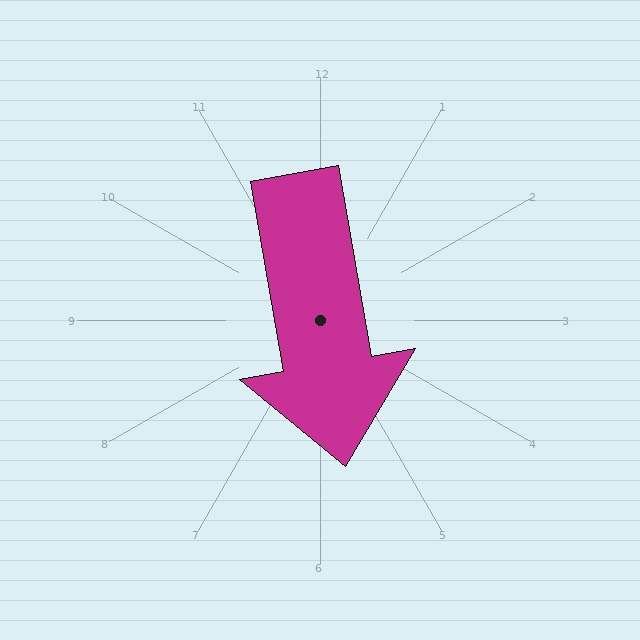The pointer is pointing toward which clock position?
Roughly 6 o'clock.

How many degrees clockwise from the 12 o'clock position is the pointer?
Approximately 170 degrees.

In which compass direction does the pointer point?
South.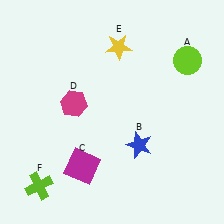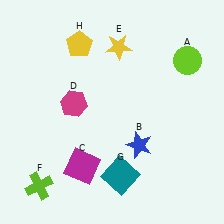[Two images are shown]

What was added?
A teal square (G), a yellow pentagon (H) were added in Image 2.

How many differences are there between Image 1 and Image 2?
There are 2 differences between the two images.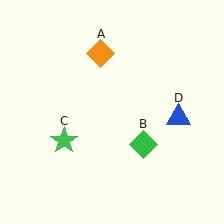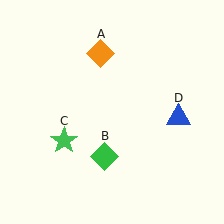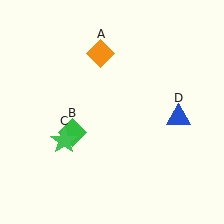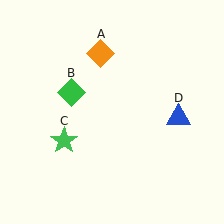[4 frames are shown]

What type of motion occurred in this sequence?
The green diamond (object B) rotated clockwise around the center of the scene.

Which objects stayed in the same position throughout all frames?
Orange diamond (object A) and green star (object C) and blue triangle (object D) remained stationary.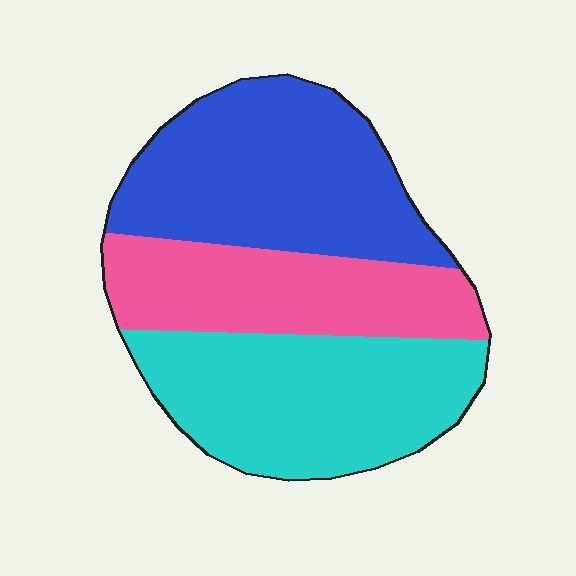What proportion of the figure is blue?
Blue takes up about three eighths (3/8) of the figure.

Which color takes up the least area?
Pink, at roughly 25%.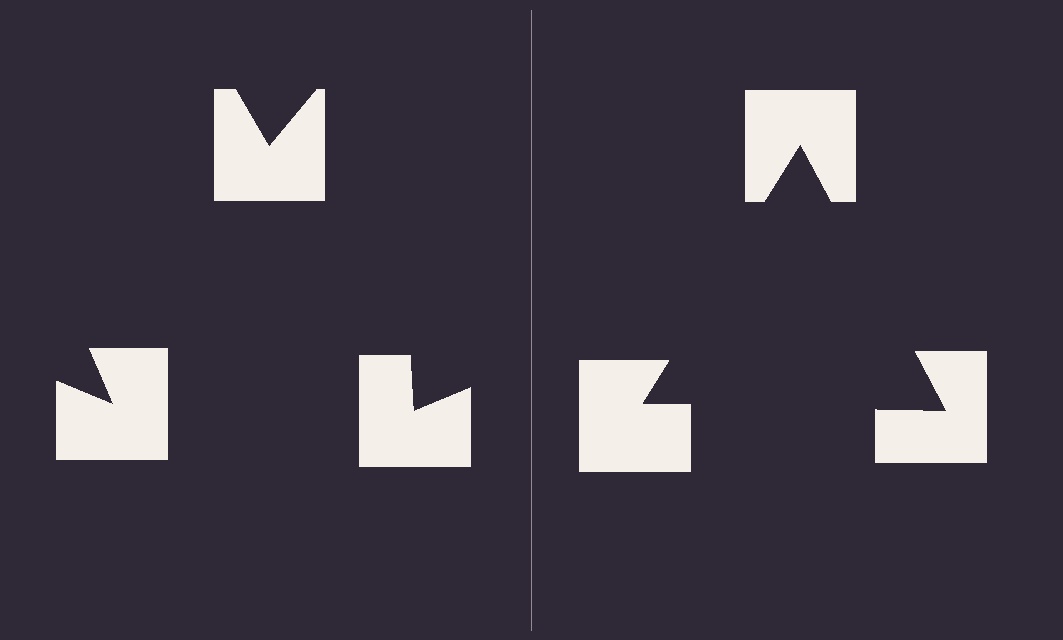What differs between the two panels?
The notched squares are positioned identically on both sides; only the wedge orientations differ. On the right they align to a triangle; on the left they are misaligned.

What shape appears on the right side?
An illusory triangle.